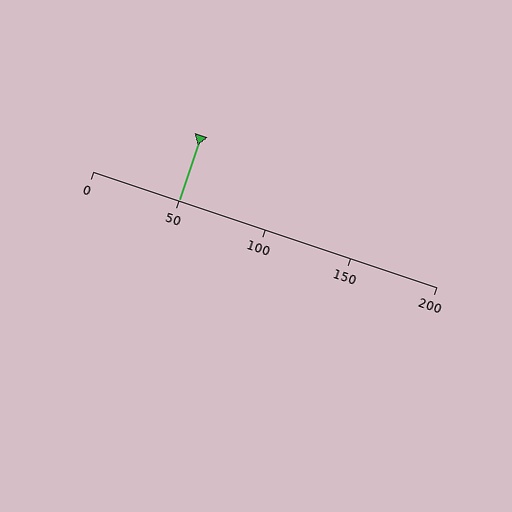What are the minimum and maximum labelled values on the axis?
The axis runs from 0 to 200.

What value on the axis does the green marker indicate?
The marker indicates approximately 50.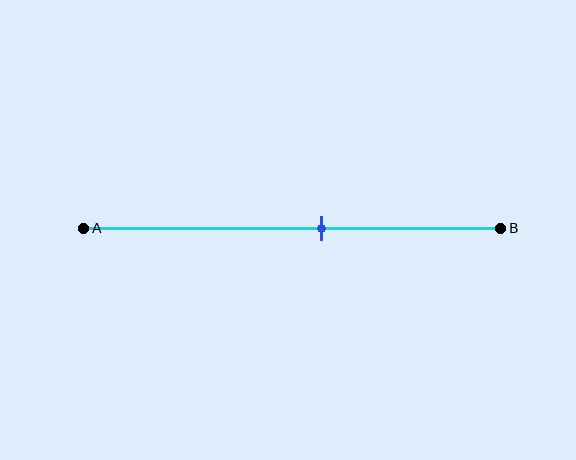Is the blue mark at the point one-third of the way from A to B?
No, the mark is at about 55% from A, not at the 33% one-third point.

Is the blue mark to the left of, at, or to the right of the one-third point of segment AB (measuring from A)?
The blue mark is to the right of the one-third point of segment AB.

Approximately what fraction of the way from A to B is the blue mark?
The blue mark is approximately 55% of the way from A to B.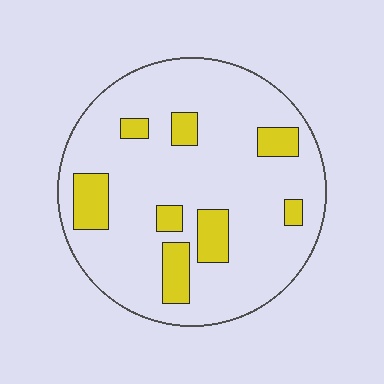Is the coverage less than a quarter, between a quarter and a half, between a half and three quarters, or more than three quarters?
Less than a quarter.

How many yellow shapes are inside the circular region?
8.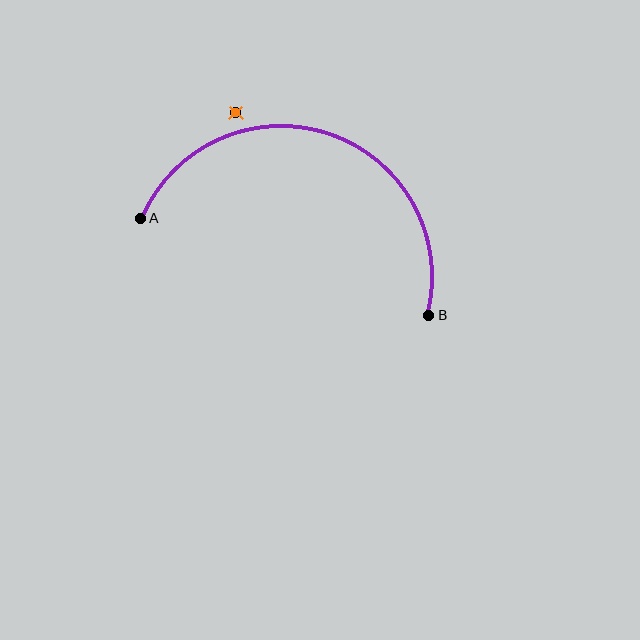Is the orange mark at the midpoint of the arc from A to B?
No — the orange mark does not lie on the arc at all. It sits slightly outside the curve.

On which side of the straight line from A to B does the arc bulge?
The arc bulges above the straight line connecting A and B.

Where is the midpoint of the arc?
The arc midpoint is the point on the curve farthest from the straight line joining A and B. It sits above that line.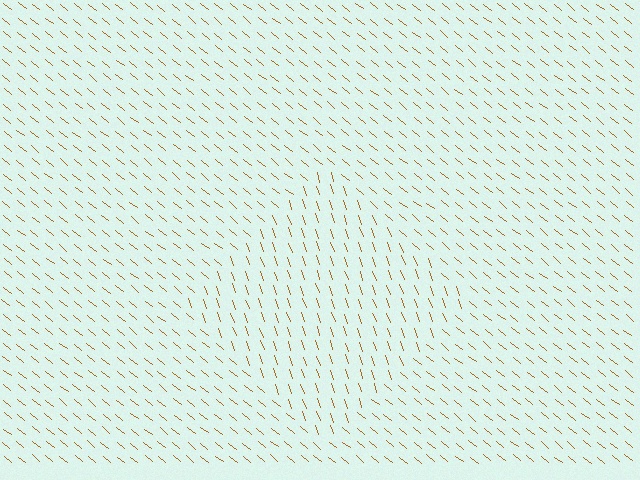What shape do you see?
I see a diamond.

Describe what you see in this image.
The image is filled with small brown line segments. A diamond region in the image has lines oriented differently from the surrounding lines, creating a visible texture boundary.